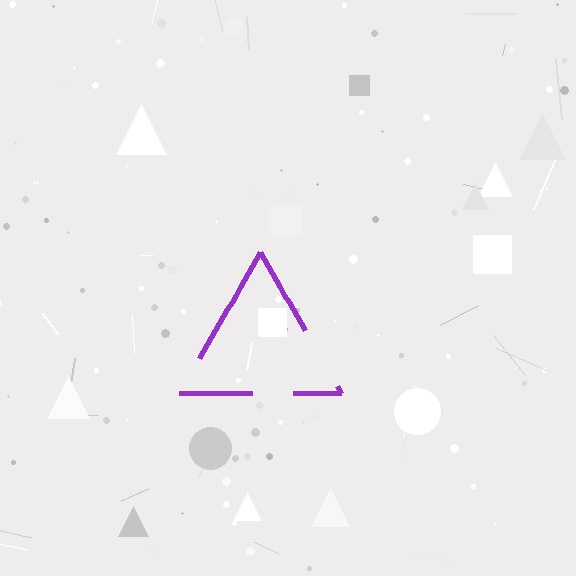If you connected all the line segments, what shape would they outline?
They would outline a triangle.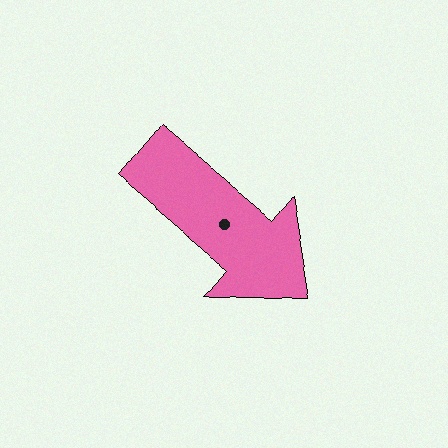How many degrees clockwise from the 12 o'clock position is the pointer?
Approximately 130 degrees.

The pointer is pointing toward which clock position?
Roughly 4 o'clock.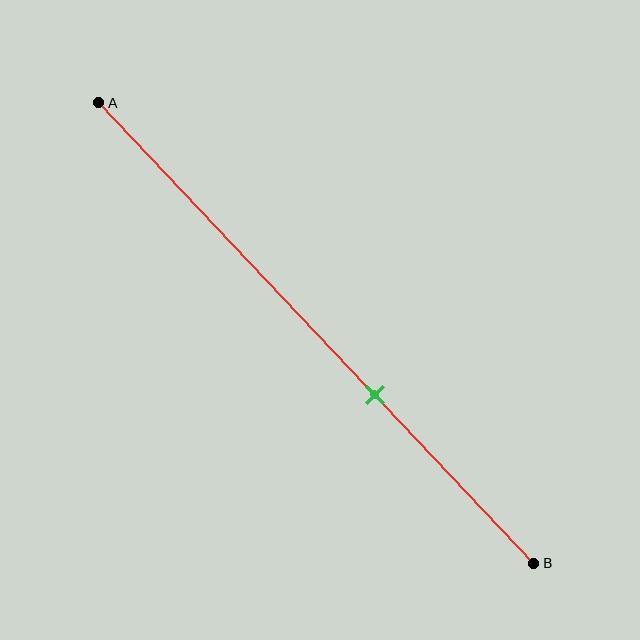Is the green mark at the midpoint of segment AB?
No, the mark is at about 65% from A, not at the 50% midpoint.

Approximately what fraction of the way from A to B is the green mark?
The green mark is approximately 65% of the way from A to B.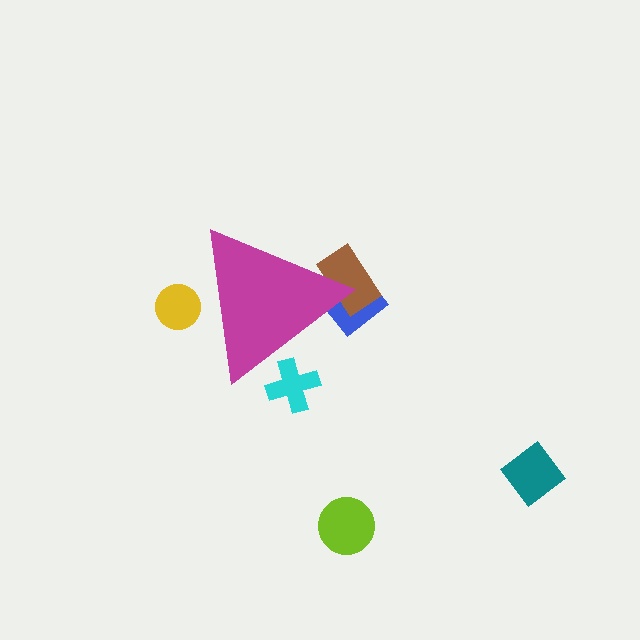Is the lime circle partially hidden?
No, the lime circle is fully visible.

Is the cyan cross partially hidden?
Yes, the cyan cross is partially hidden behind the magenta triangle.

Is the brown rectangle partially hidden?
Yes, the brown rectangle is partially hidden behind the magenta triangle.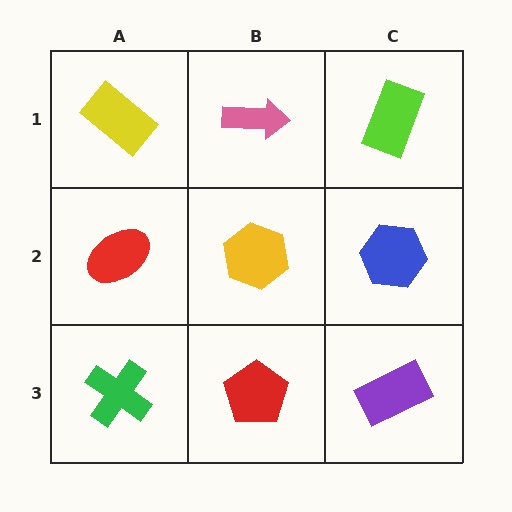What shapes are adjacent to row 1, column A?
A red ellipse (row 2, column A), a pink arrow (row 1, column B).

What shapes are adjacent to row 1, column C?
A blue hexagon (row 2, column C), a pink arrow (row 1, column B).